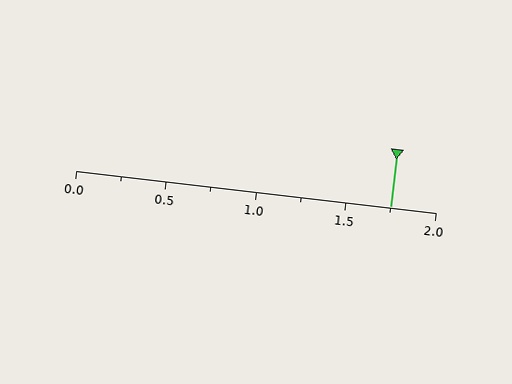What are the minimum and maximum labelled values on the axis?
The axis runs from 0.0 to 2.0.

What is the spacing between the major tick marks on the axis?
The major ticks are spaced 0.5 apart.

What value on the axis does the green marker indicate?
The marker indicates approximately 1.75.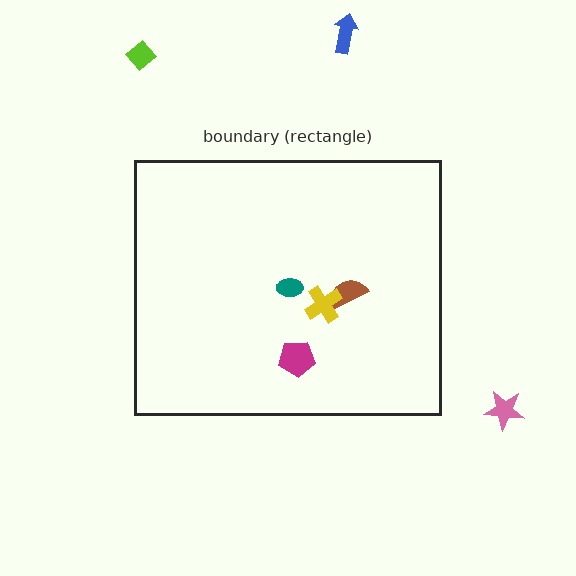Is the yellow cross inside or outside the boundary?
Inside.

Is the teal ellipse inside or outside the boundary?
Inside.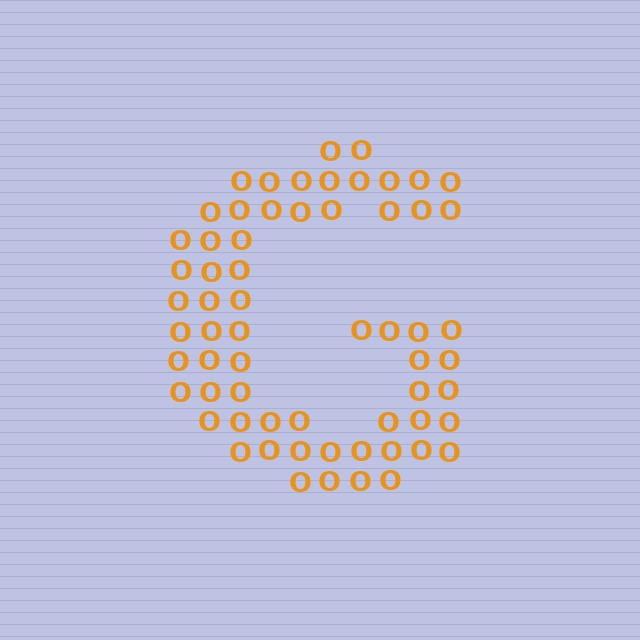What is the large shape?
The large shape is the letter G.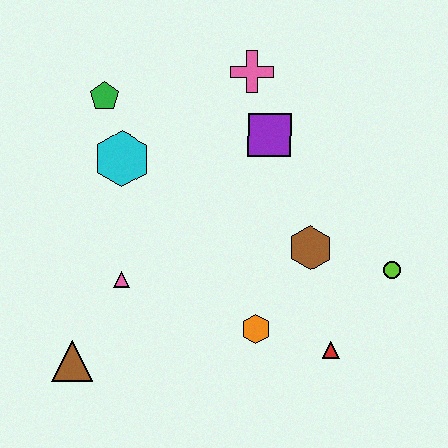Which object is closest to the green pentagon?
The cyan hexagon is closest to the green pentagon.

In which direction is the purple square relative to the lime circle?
The purple square is above the lime circle.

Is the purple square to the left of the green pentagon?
No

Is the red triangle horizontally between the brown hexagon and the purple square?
No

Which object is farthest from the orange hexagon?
The green pentagon is farthest from the orange hexagon.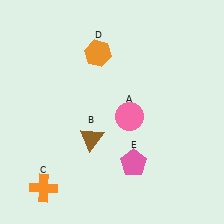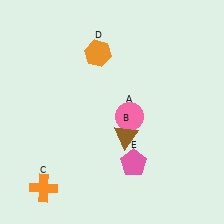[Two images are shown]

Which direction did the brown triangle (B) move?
The brown triangle (B) moved right.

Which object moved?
The brown triangle (B) moved right.